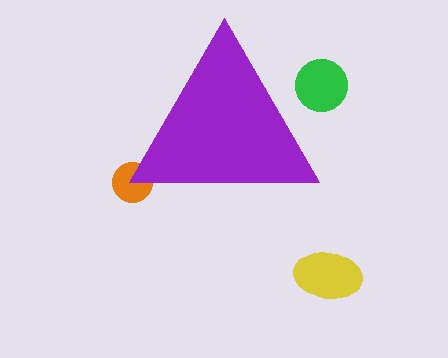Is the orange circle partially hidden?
Yes, the orange circle is partially hidden behind the purple triangle.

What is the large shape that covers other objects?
A purple triangle.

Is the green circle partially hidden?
Yes, the green circle is partially hidden behind the purple triangle.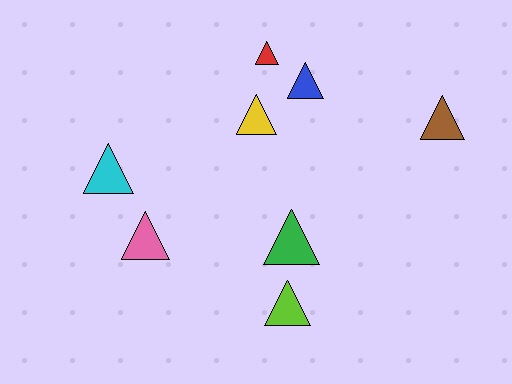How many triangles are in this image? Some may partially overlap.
There are 8 triangles.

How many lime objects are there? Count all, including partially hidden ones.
There is 1 lime object.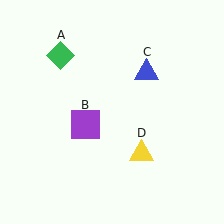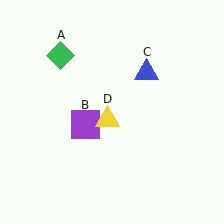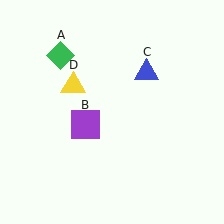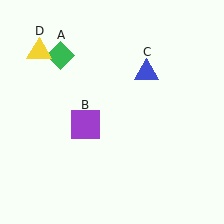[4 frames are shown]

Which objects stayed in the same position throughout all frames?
Green diamond (object A) and purple square (object B) and blue triangle (object C) remained stationary.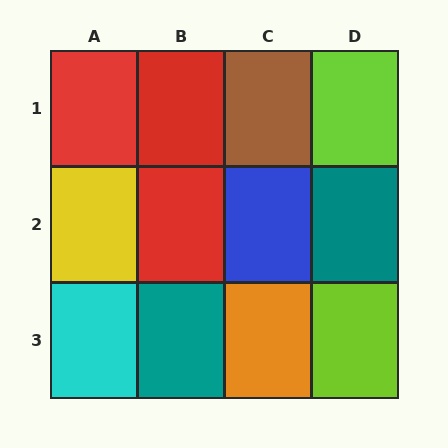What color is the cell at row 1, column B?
Red.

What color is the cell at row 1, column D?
Lime.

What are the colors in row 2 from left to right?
Yellow, red, blue, teal.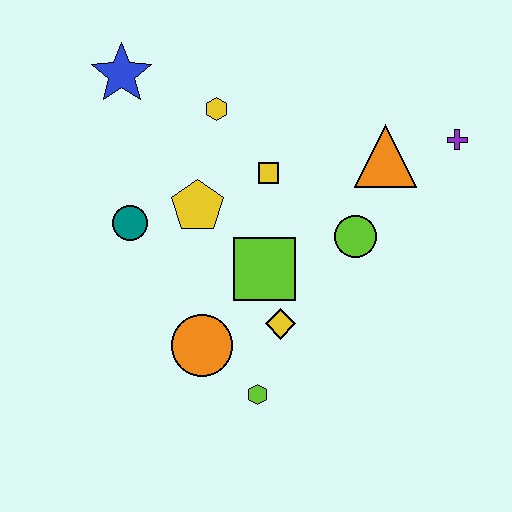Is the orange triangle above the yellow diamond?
Yes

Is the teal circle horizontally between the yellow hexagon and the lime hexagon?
No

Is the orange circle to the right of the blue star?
Yes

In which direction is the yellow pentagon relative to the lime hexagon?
The yellow pentagon is above the lime hexagon.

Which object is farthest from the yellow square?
The lime hexagon is farthest from the yellow square.